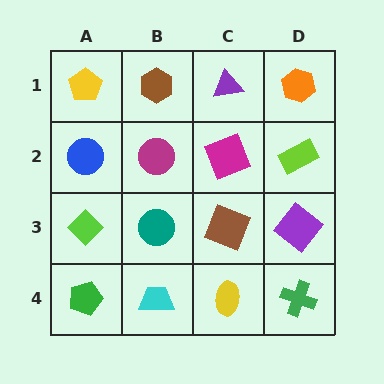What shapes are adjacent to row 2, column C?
A purple triangle (row 1, column C), a brown square (row 3, column C), a magenta circle (row 2, column B), a lime rectangle (row 2, column D).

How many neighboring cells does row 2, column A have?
3.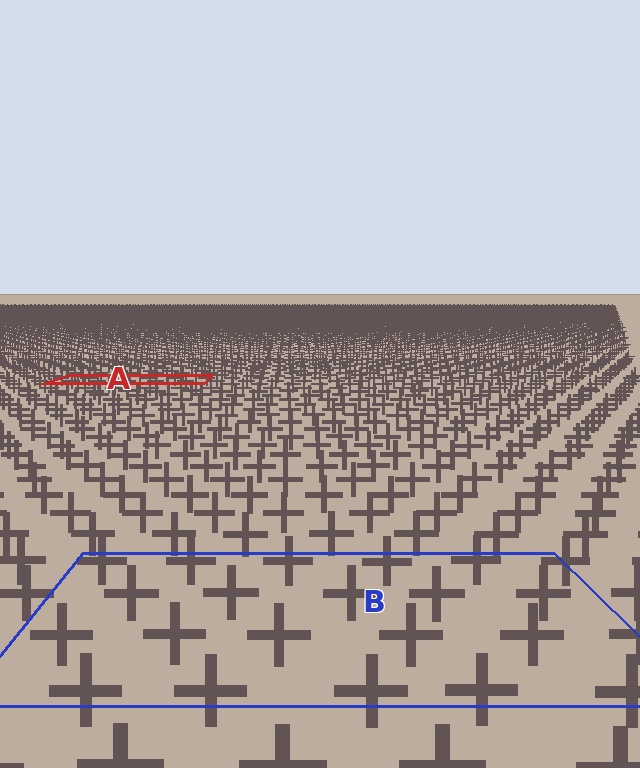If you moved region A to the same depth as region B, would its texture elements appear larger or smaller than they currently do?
They would appear larger. At a closer depth, the same texture elements are projected at a bigger on-screen size.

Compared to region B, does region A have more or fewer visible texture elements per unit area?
Region A has more texture elements per unit area — they are packed more densely because it is farther away.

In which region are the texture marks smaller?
The texture marks are smaller in region A, because it is farther away.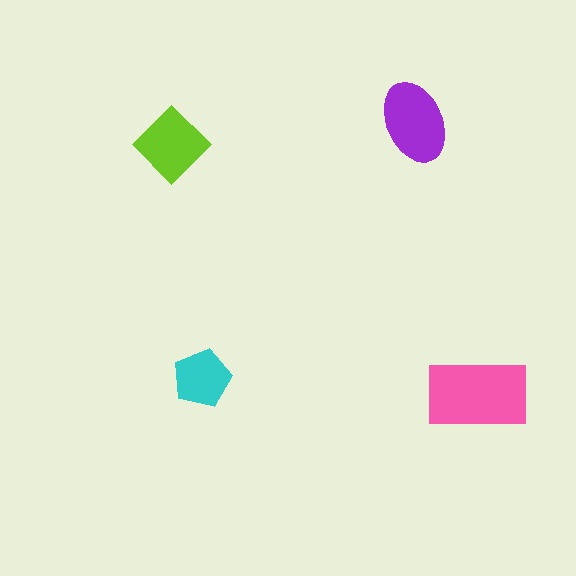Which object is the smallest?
The cyan pentagon.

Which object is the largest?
The pink rectangle.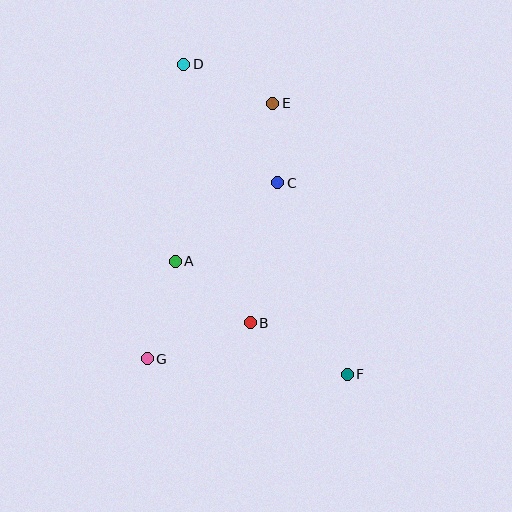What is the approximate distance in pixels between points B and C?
The distance between B and C is approximately 143 pixels.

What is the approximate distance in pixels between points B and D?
The distance between B and D is approximately 267 pixels.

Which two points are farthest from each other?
Points D and F are farthest from each other.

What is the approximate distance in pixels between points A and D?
The distance between A and D is approximately 197 pixels.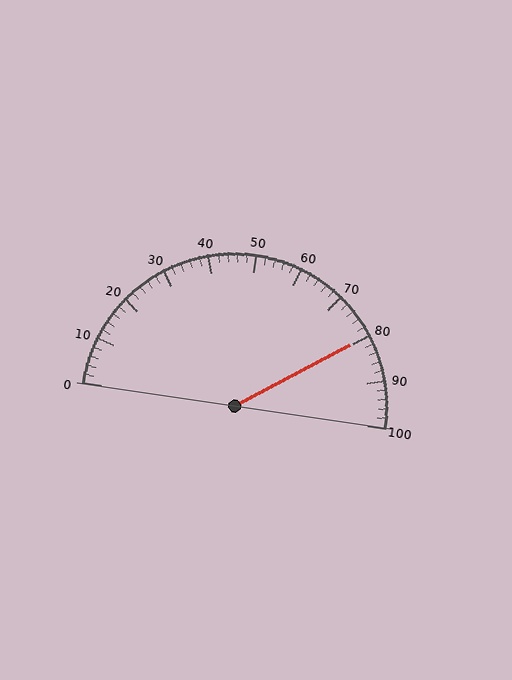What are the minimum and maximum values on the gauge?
The gauge ranges from 0 to 100.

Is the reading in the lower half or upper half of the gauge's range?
The reading is in the upper half of the range (0 to 100).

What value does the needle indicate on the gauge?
The needle indicates approximately 80.